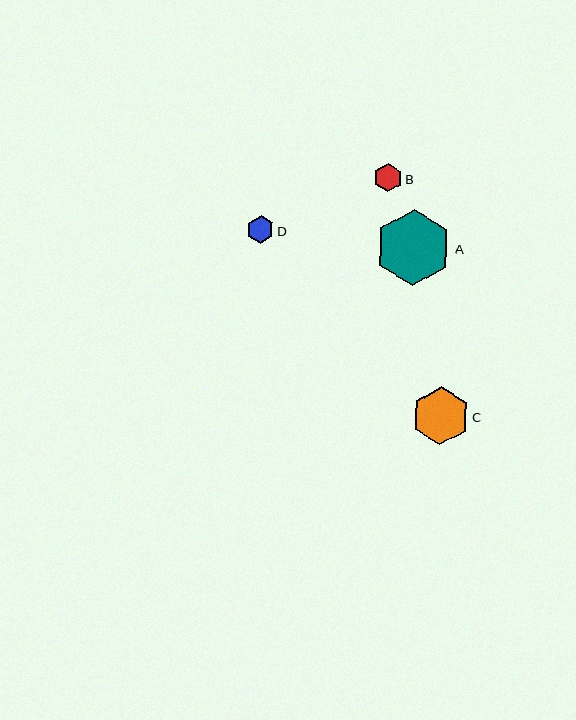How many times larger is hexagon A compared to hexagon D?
Hexagon A is approximately 2.8 times the size of hexagon D.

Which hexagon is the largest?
Hexagon A is the largest with a size of approximately 76 pixels.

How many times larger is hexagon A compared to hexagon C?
Hexagon A is approximately 1.3 times the size of hexagon C.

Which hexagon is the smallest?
Hexagon D is the smallest with a size of approximately 27 pixels.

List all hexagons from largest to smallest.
From largest to smallest: A, C, B, D.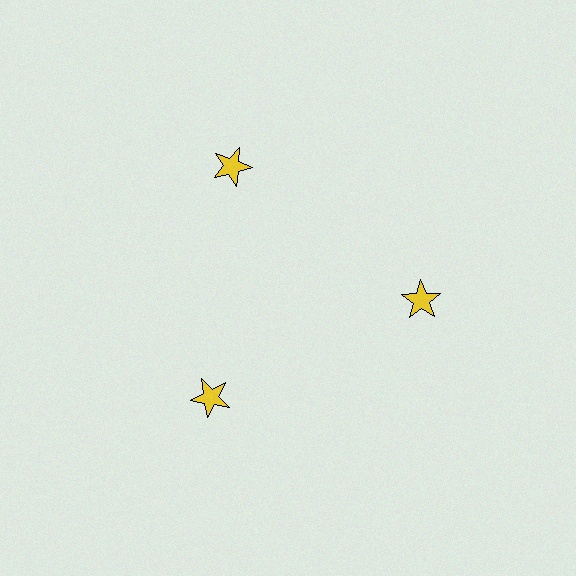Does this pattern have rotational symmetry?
Yes, this pattern has 3-fold rotational symmetry. It looks the same after rotating 120 degrees around the center.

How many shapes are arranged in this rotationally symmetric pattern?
There are 3 shapes, arranged in 3 groups of 1.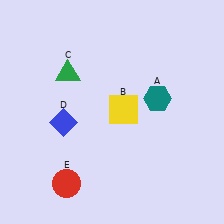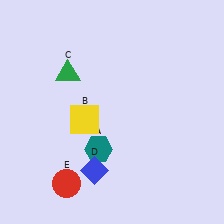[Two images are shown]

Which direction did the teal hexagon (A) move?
The teal hexagon (A) moved left.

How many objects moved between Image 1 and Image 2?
3 objects moved between the two images.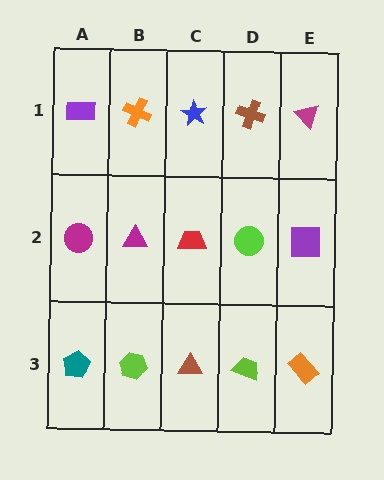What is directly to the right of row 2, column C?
A lime circle.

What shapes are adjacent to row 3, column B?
A magenta triangle (row 2, column B), a teal pentagon (row 3, column A), a brown triangle (row 3, column C).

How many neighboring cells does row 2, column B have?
4.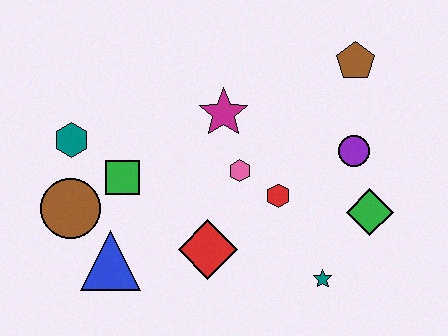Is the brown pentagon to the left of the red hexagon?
No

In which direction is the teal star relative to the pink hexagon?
The teal star is below the pink hexagon.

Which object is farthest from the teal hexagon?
The green diamond is farthest from the teal hexagon.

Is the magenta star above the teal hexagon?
Yes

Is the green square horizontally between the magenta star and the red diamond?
No